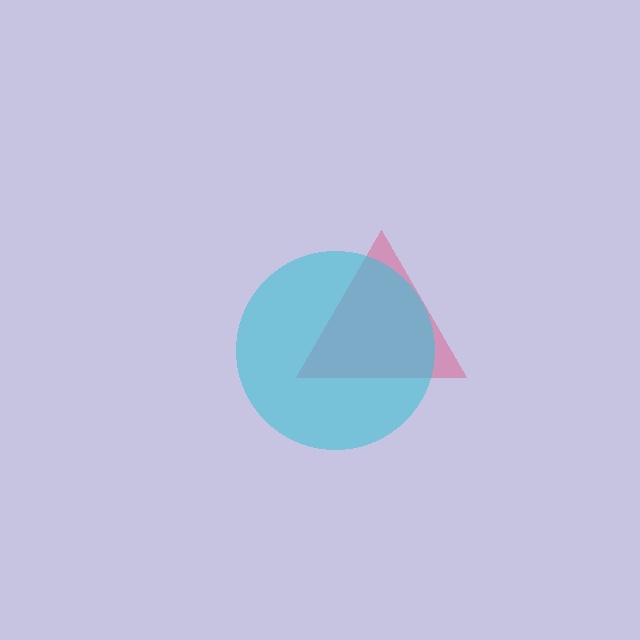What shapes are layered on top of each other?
The layered shapes are: a pink triangle, a cyan circle.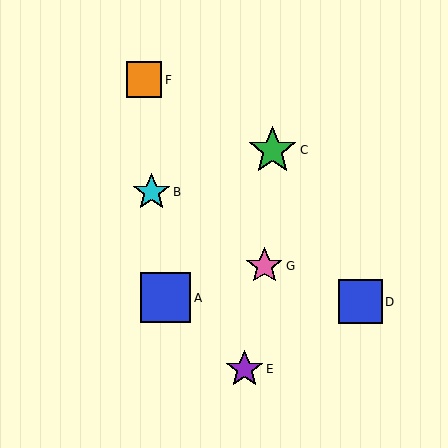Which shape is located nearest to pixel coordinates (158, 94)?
The orange square (labeled F) at (144, 80) is nearest to that location.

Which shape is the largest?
The blue square (labeled A) is the largest.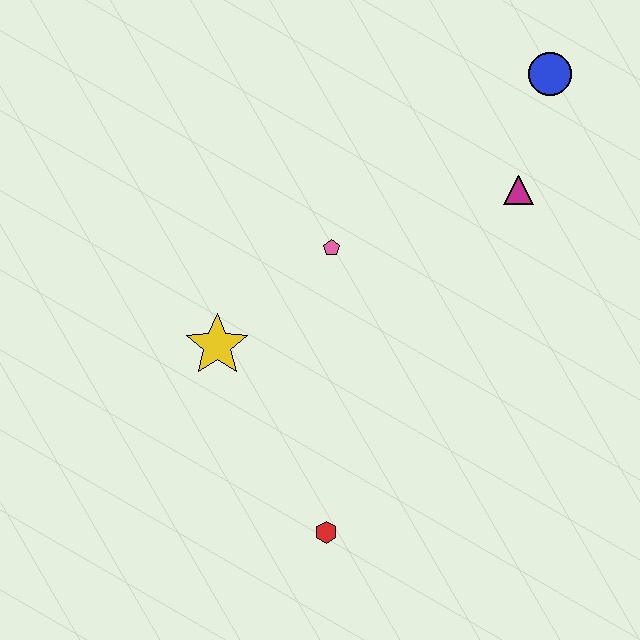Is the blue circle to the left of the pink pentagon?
No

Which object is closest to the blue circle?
The magenta triangle is closest to the blue circle.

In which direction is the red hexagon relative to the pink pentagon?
The red hexagon is below the pink pentagon.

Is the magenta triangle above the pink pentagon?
Yes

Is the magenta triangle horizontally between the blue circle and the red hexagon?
Yes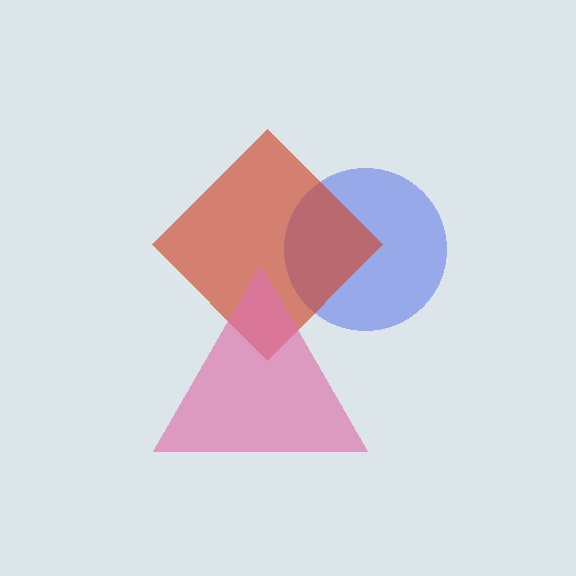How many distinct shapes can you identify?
There are 3 distinct shapes: a blue circle, a red diamond, a pink triangle.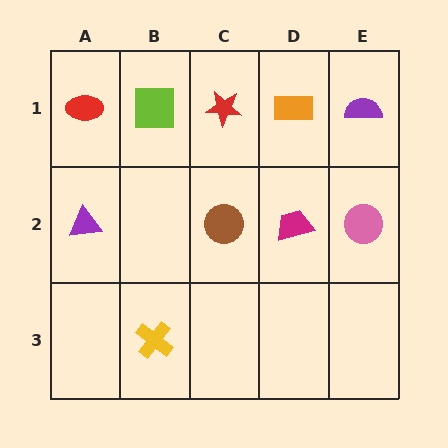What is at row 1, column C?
A red star.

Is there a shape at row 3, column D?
No, that cell is empty.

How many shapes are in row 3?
1 shape.